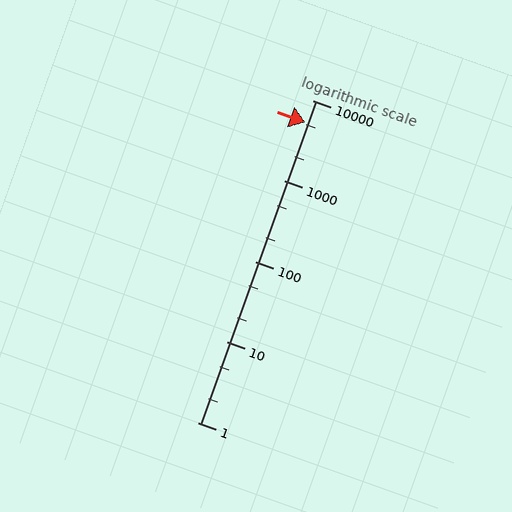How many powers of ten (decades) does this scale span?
The scale spans 4 decades, from 1 to 10000.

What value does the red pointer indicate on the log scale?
The pointer indicates approximately 5300.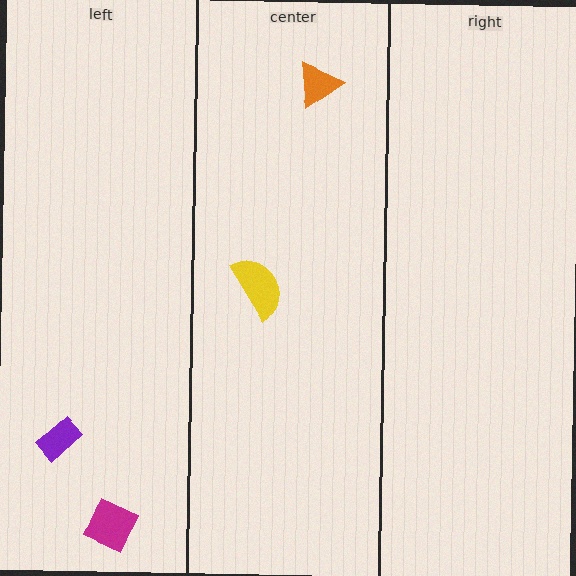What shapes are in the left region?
The magenta diamond, the purple rectangle.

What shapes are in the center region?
The orange triangle, the yellow semicircle.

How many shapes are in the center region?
2.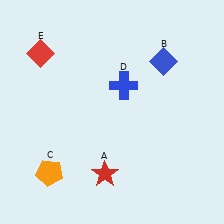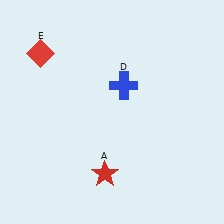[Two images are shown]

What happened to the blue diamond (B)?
The blue diamond (B) was removed in Image 2. It was in the top-right area of Image 1.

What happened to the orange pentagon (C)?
The orange pentagon (C) was removed in Image 2. It was in the bottom-left area of Image 1.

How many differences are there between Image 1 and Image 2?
There are 2 differences between the two images.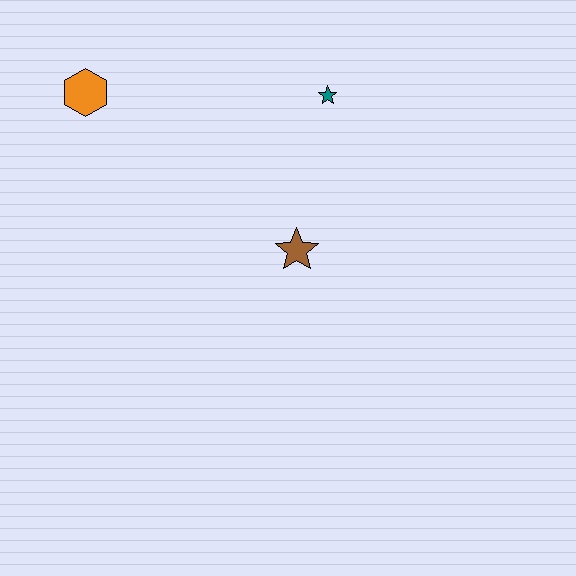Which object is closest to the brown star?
The teal star is closest to the brown star.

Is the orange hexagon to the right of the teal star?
No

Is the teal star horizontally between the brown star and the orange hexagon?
No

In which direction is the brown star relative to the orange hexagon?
The brown star is to the right of the orange hexagon.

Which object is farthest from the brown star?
The orange hexagon is farthest from the brown star.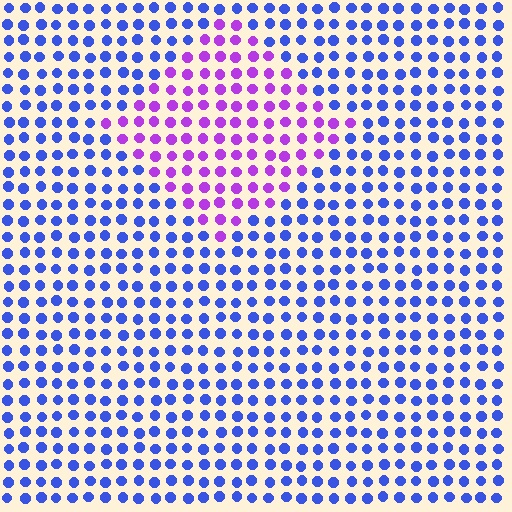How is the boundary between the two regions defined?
The boundary is defined purely by a slight shift in hue (about 54 degrees). Spacing, size, and orientation are identical on both sides.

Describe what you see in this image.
The image is filled with small blue elements in a uniform arrangement. A diamond-shaped region is visible where the elements are tinted to a slightly different hue, forming a subtle color boundary.